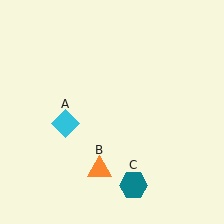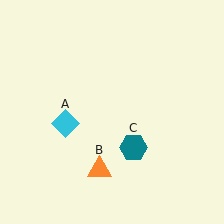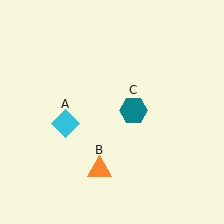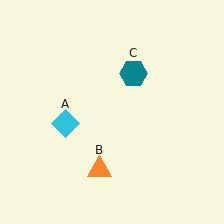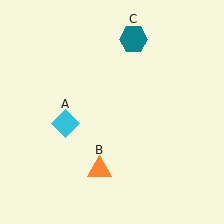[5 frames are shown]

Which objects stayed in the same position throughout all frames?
Cyan diamond (object A) and orange triangle (object B) remained stationary.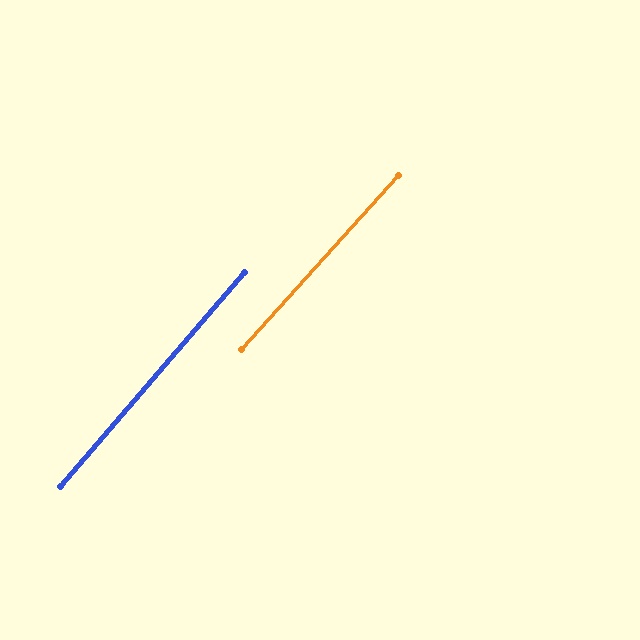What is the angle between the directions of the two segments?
Approximately 1 degree.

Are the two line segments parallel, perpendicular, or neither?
Parallel — their directions differ by only 1.5°.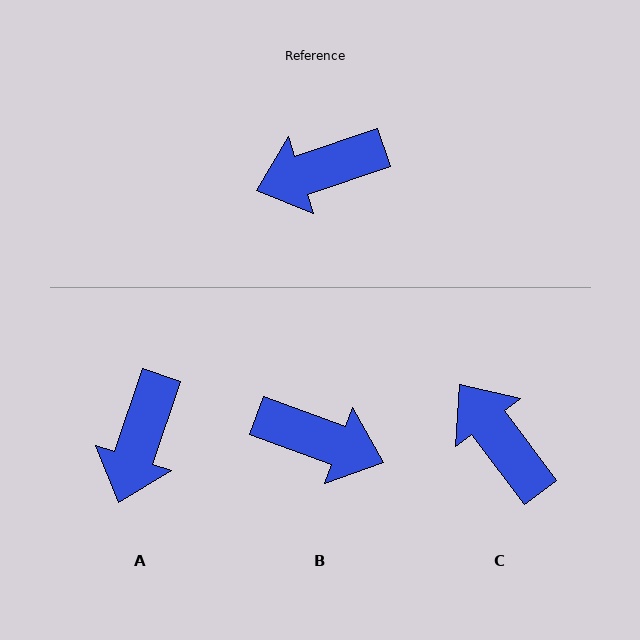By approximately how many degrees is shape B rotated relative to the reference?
Approximately 141 degrees counter-clockwise.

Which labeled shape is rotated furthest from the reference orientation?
B, about 141 degrees away.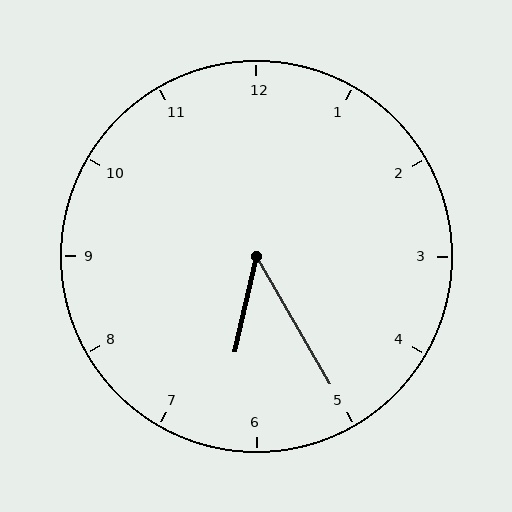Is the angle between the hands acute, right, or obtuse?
It is acute.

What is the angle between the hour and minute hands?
Approximately 42 degrees.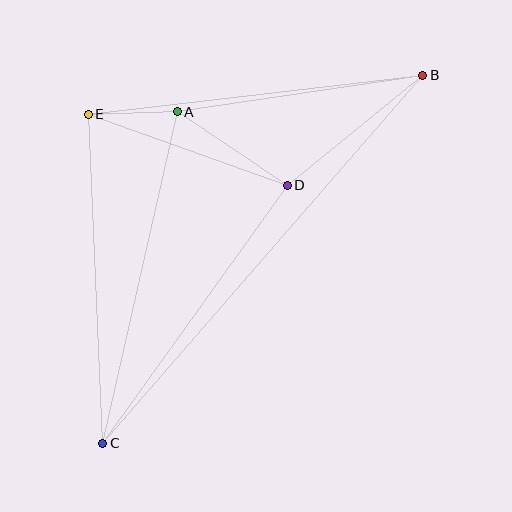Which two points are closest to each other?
Points A and E are closest to each other.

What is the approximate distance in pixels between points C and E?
The distance between C and E is approximately 329 pixels.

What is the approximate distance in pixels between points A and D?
The distance between A and D is approximately 133 pixels.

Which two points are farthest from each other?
Points B and C are farthest from each other.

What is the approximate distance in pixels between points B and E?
The distance between B and E is approximately 337 pixels.